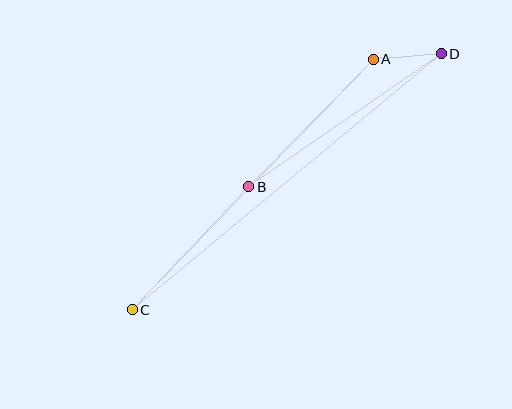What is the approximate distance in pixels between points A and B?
The distance between A and B is approximately 178 pixels.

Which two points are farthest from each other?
Points C and D are farthest from each other.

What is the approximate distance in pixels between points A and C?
The distance between A and C is approximately 348 pixels.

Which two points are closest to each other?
Points A and D are closest to each other.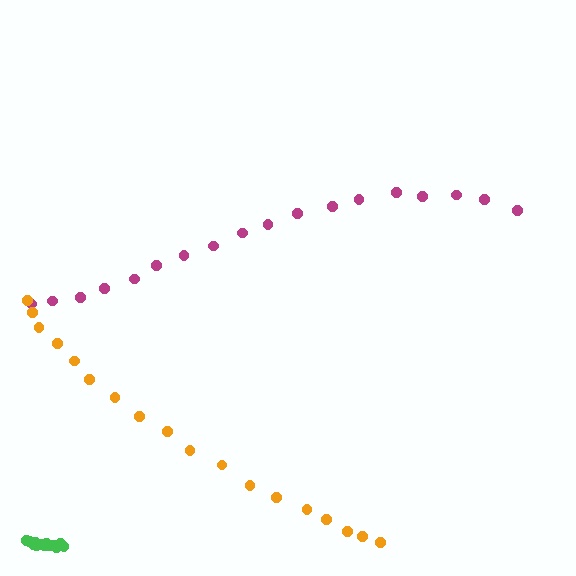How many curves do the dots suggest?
There are 3 distinct paths.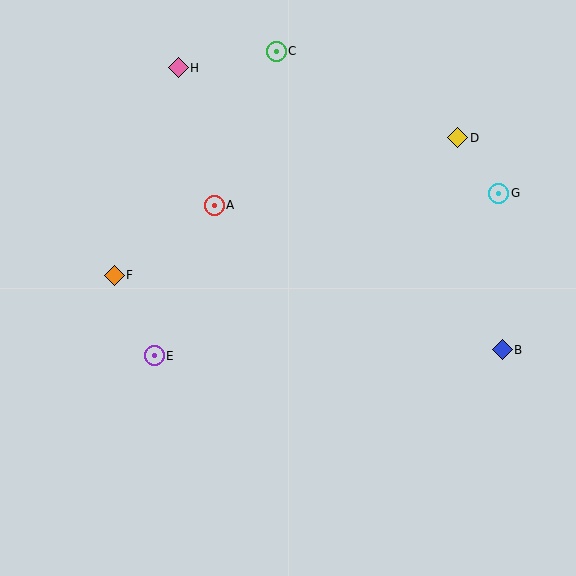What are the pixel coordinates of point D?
Point D is at (458, 138).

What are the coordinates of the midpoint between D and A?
The midpoint between D and A is at (336, 171).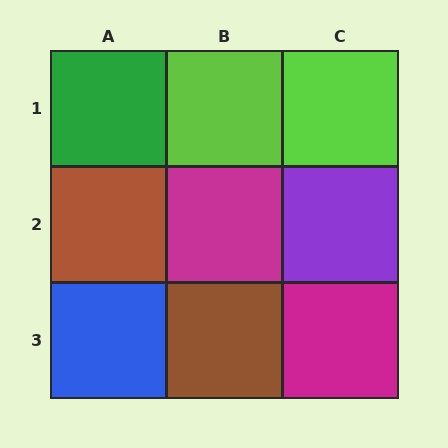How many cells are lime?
2 cells are lime.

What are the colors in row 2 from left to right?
Brown, magenta, purple.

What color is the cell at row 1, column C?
Lime.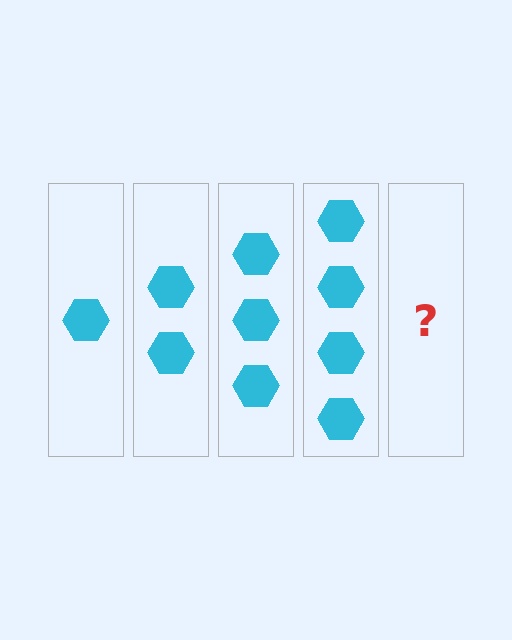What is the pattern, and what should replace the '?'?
The pattern is that each step adds one more hexagon. The '?' should be 5 hexagons.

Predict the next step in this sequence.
The next step is 5 hexagons.